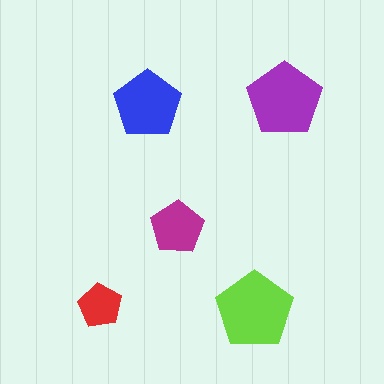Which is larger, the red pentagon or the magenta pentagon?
The magenta one.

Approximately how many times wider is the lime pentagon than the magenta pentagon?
About 1.5 times wider.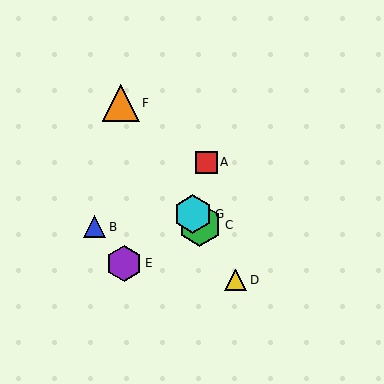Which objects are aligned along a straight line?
Objects C, D, F, G are aligned along a straight line.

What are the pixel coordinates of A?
Object A is at (206, 162).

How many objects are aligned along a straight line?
4 objects (C, D, F, G) are aligned along a straight line.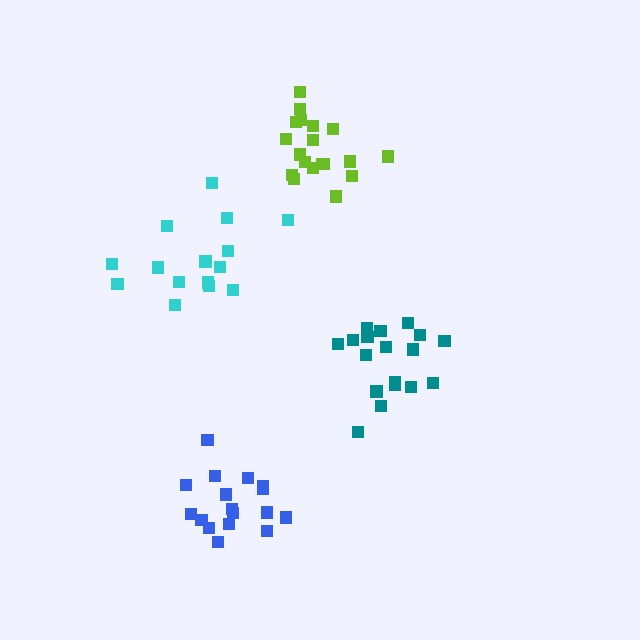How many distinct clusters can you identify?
There are 4 distinct clusters.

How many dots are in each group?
Group 1: 18 dots, Group 2: 15 dots, Group 3: 17 dots, Group 4: 19 dots (69 total).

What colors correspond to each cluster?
The clusters are colored: teal, cyan, blue, lime.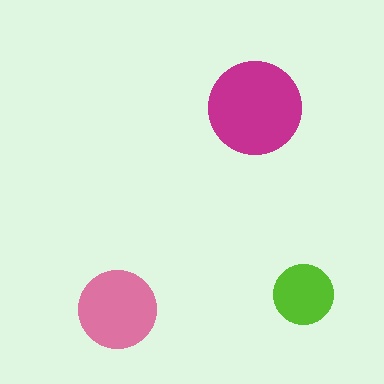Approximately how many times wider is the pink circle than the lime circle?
About 1.5 times wider.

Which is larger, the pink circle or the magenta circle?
The magenta one.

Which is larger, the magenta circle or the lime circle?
The magenta one.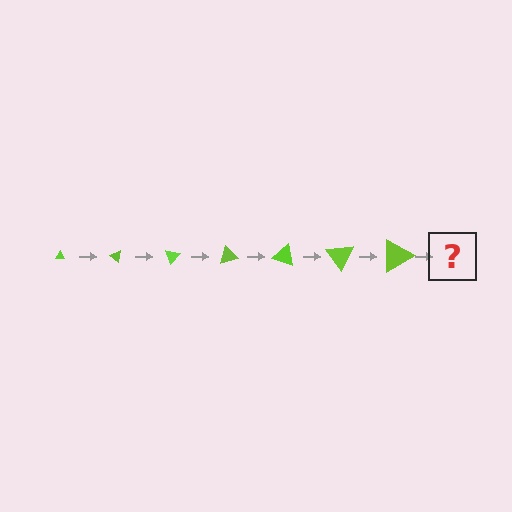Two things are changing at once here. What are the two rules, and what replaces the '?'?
The two rules are that the triangle grows larger each step and it rotates 35 degrees each step. The '?' should be a triangle, larger than the previous one and rotated 245 degrees from the start.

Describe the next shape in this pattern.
It should be a triangle, larger than the previous one and rotated 245 degrees from the start.